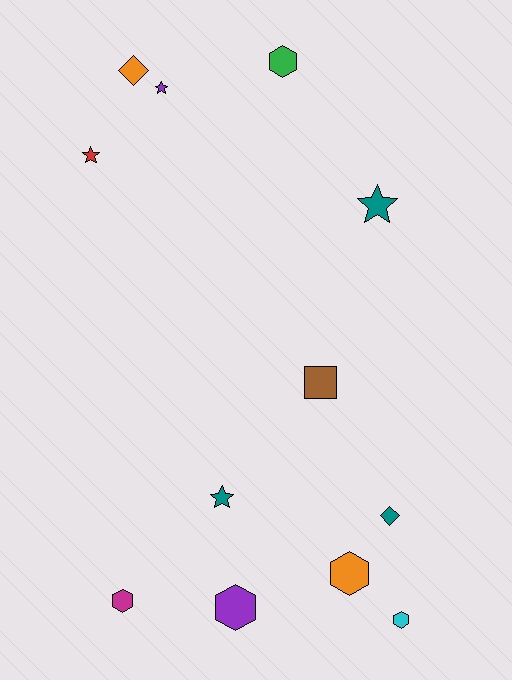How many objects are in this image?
There are 12 objects.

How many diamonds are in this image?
There are 2 diamonds.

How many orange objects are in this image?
There are 2 orange objects.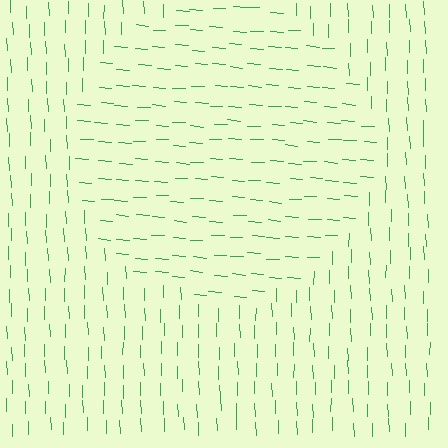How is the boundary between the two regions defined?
The boundary is defined purely by a change in line orientation (approximately 84 degrees difference). All lines are the same color and thickness.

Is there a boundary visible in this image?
Yes, there is a texture boundary formed by a change in line orientation.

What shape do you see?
I see a circle.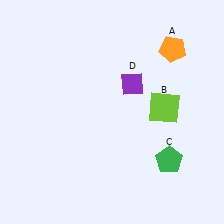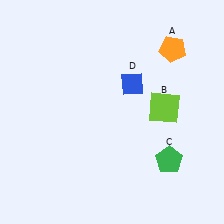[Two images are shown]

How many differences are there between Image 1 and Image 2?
There is 1 difference between the two images.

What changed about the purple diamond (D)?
In Image 1, D is purple. In Image 2, it changed to blue.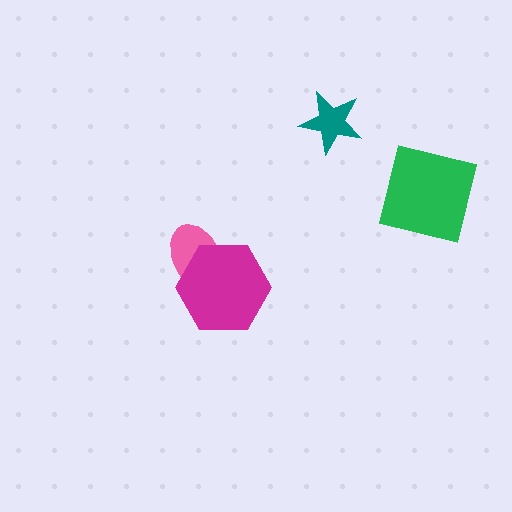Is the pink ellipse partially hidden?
Yes, it is partially covered by another shape.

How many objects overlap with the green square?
0 objects overlap with the green square.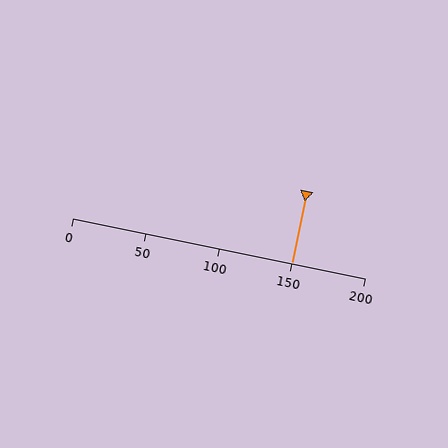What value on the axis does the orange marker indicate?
The marker indicates approximately 150.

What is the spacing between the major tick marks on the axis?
The major ticks are spaced 50 apart.